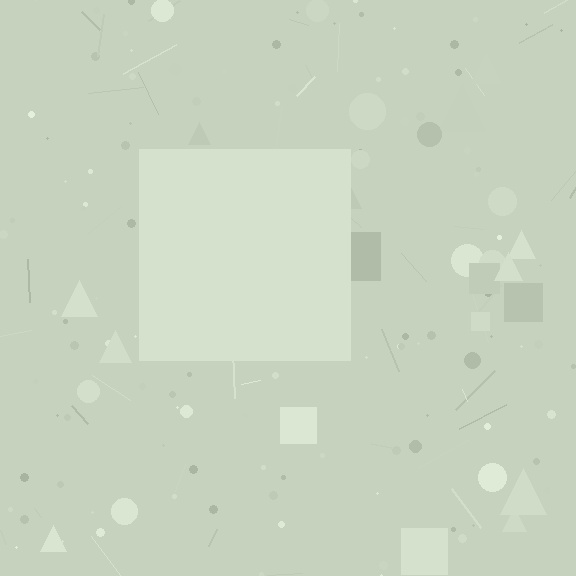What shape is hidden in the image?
A square is hidden in the image.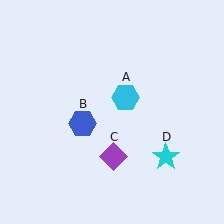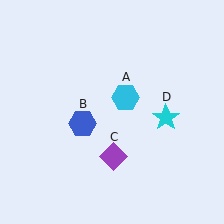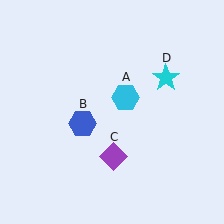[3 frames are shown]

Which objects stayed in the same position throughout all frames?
Cyan hexagon (object A) and blue hexagon (object B) and purple diamond (object C) remained stationary.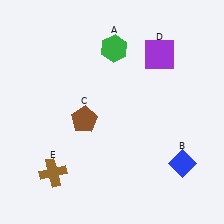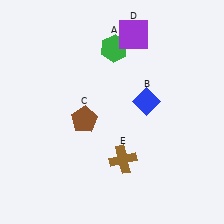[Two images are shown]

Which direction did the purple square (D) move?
The purple square (D) moved left.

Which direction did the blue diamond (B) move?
The blue diamond (B) moved up.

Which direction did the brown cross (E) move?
The brown cross (E) moved right.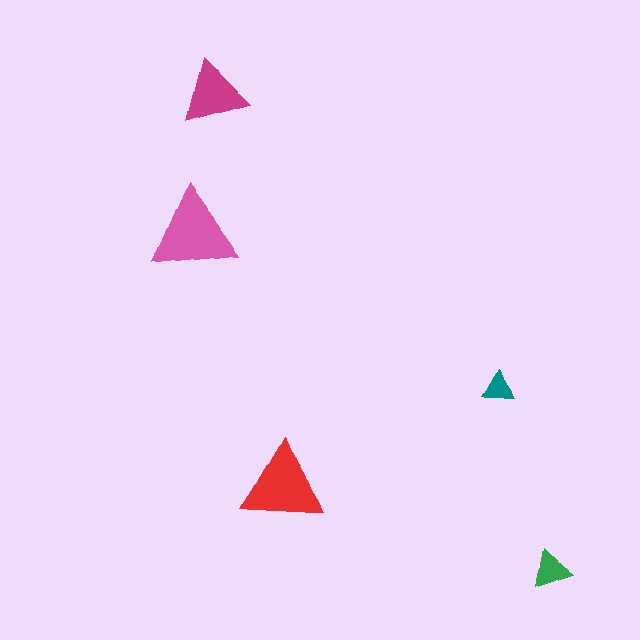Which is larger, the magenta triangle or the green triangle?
The magenta one.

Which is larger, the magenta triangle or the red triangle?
The red one.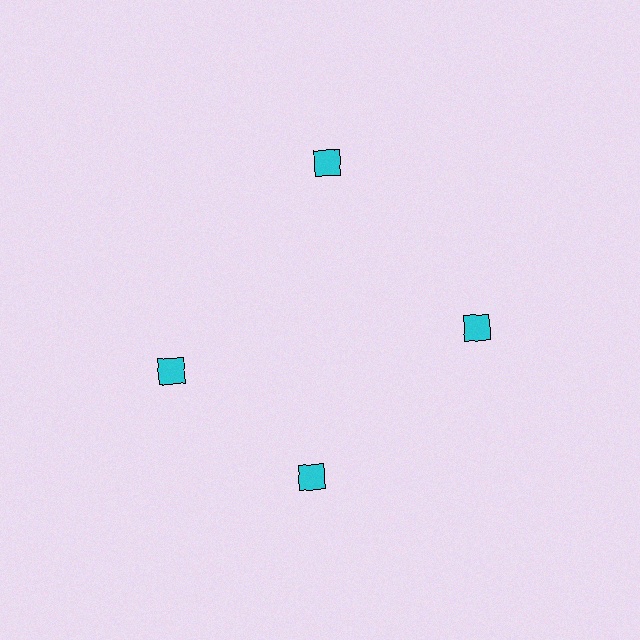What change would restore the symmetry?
The symmetry would be restored by rotating it back into even spacing with its neighbors so that all 4 squares sit at equal angles and equal distance from the center.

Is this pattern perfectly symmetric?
No. The 4 cyan squares are arranged in a ring, but one element near the 9 o'clock position is rotated out of alignment along the ring, breaking the 4-fold rotational symmetry.